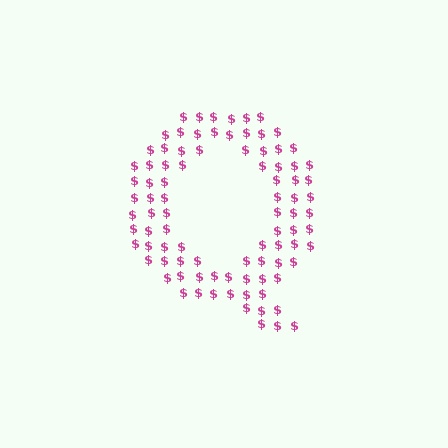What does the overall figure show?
The overall figure shows the letter Q.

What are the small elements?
The small elements are dollar signs.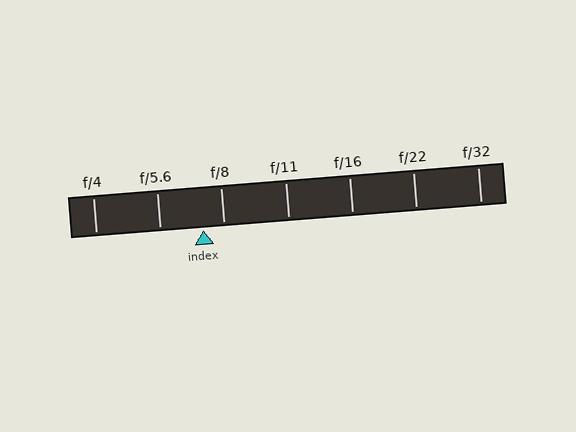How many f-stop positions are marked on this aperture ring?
There are 7 f-stop positions marked.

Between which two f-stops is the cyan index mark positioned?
The index mark is between f/5.6 and f/8.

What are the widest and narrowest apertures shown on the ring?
The widest aperture shown is f/4 and the narrowest is f/32.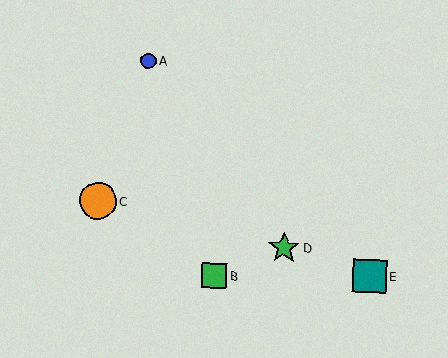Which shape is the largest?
The orange circle (labeled C) is the largest.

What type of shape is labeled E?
Shape E is a teal square.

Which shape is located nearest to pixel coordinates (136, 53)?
The blue circle (labeled A) at (148, 61) is nearest to that location.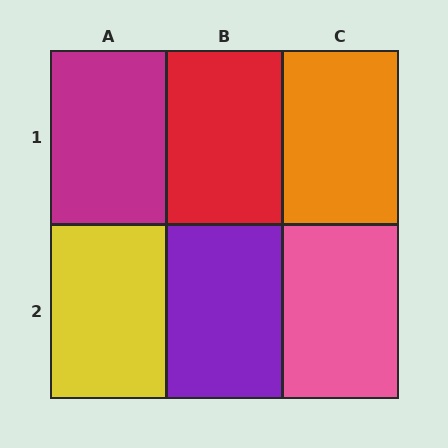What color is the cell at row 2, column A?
Yellow.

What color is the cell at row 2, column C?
Pink.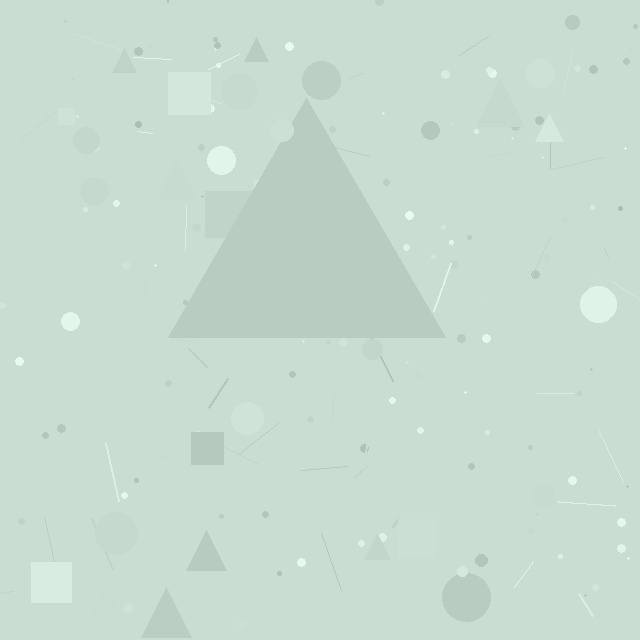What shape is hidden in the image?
A triangle is hidden in the image.